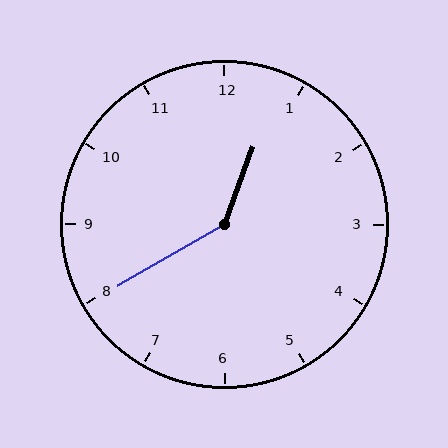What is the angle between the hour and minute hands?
Approximately 140 degrees.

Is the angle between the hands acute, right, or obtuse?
It is obtuse.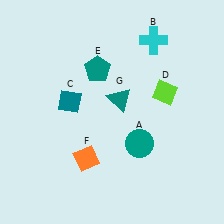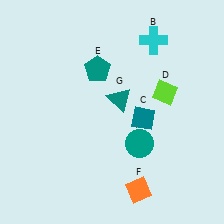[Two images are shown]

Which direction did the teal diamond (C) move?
The teal diamond (C) moved right.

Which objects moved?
The objects that moved are: the teal diamond (C), the orange diamond (F).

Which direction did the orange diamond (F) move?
The orange diamond (F) moved right.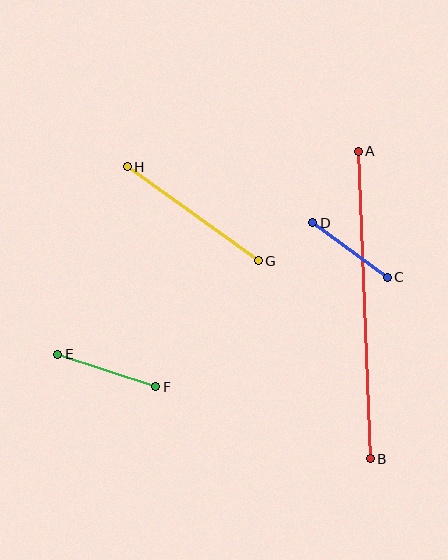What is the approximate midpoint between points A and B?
The midpoint is at approximately (364, 305) pixels.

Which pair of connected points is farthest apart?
Points A and B are farthest apart.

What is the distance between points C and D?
The distance is approximately 92 pixels.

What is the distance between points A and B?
The distance is approximately 308 pixels.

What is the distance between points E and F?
The distance is approximately 103 pixels.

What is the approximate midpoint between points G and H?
The midpoint is at approximately (193, 214) pixels.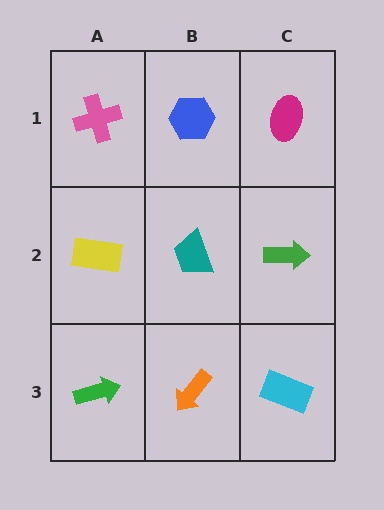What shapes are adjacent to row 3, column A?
A yellow rectangle (row 2, column A), an orange arrow (row 3, column B).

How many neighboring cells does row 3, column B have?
3.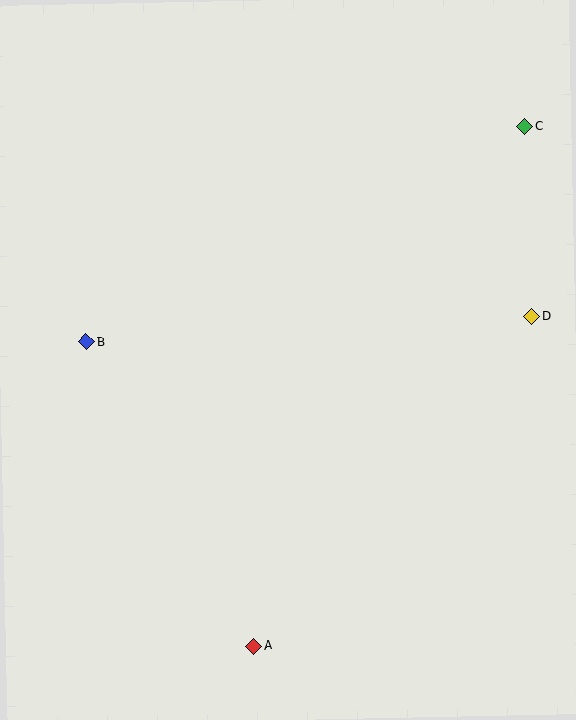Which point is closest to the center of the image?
Point B at (87, 342) is closest to the center.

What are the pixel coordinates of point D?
Point D is at (532, 316).